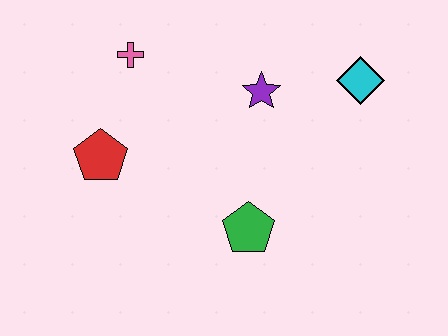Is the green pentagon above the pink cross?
No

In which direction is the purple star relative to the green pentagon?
The purple star is above the green pentagon.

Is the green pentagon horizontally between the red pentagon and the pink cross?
No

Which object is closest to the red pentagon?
The pink cross is closest to the red pentagon.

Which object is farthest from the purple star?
The red pentagon is farthest from the purple star.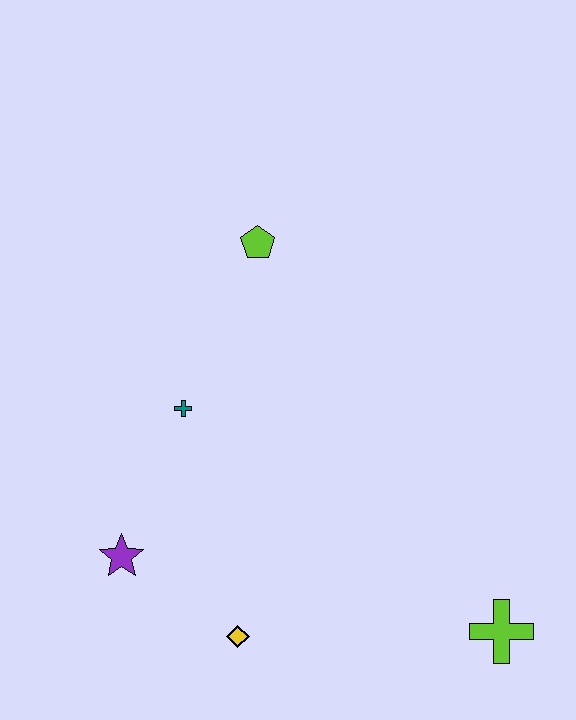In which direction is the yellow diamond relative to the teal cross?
The yellow diamond is below the teal cross.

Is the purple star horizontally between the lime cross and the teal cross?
No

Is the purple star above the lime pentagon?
No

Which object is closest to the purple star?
The yellow diamond is closest to the purple star.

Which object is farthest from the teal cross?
The lime cross is farthest from the teal cross.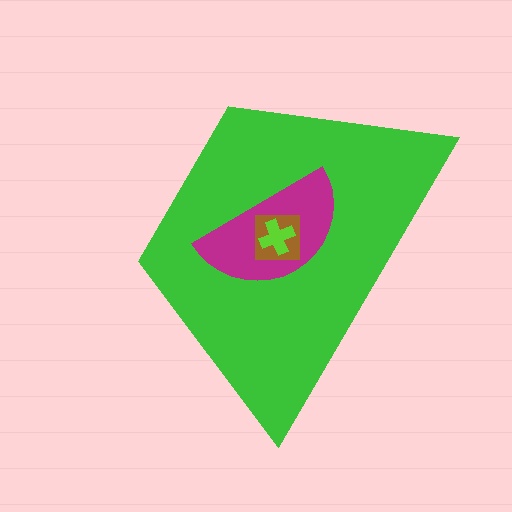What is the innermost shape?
The lime cross.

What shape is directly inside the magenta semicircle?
The brown square.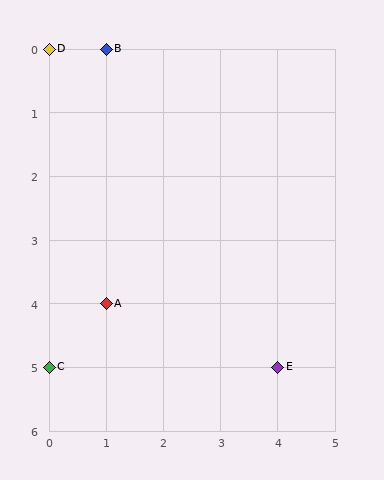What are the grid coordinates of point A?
Point A is at grid coordinates (1, 4).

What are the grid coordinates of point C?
Point C is at grid coordinates (0, 5).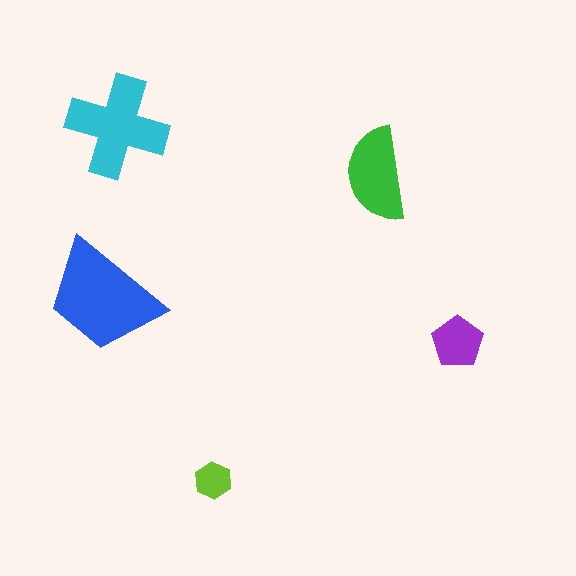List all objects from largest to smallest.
The blue trapezoid, the cyan cross, the green semicircle, the purple pentagon, the lime hexagon.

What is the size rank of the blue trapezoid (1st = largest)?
1st.